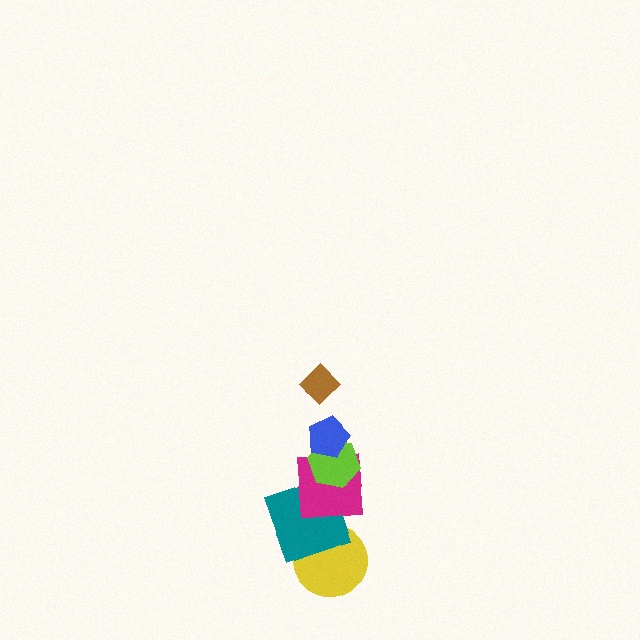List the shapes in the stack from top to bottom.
From top to bottom: the brown diamond, the blue pentagon, the lime hexagon, the magenta square, the teal square, the yellow circle.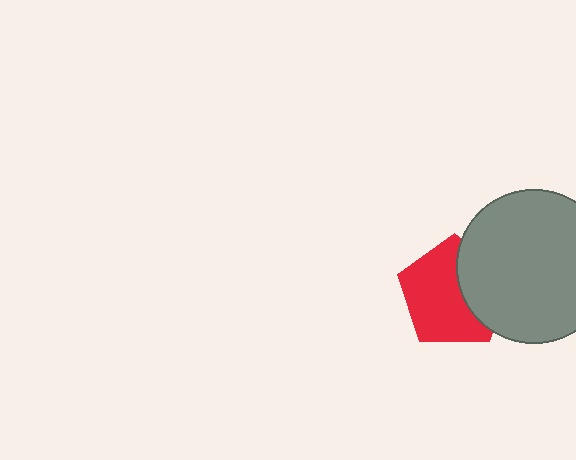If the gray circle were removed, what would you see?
You would see the complete red pentagon.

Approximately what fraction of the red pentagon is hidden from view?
Roughly 35% of the red pentagon is hidden behind the gray circle.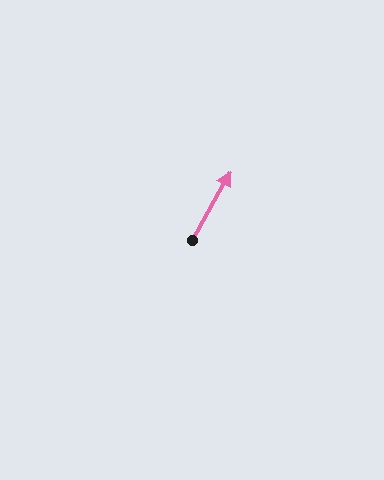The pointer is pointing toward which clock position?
Roughly 1 o'clock.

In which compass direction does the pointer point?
Northeast.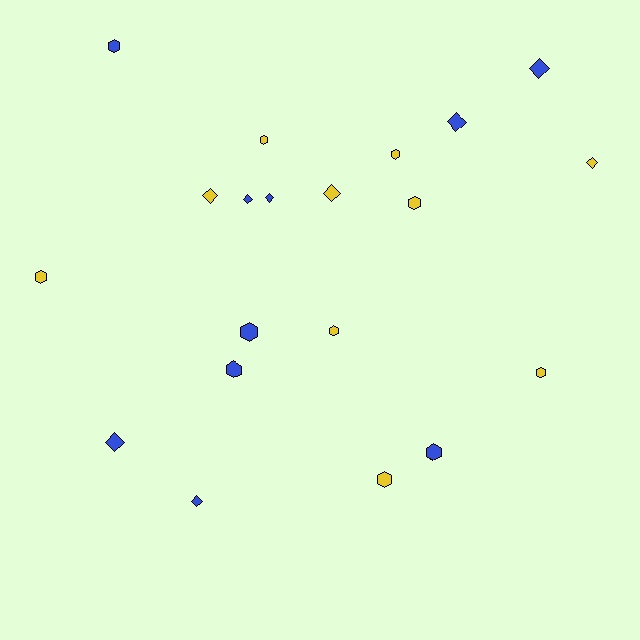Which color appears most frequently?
Blue, with 10 objects.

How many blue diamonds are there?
There are 6 blue diamonds.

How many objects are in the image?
There are 20 objects.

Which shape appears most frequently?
Hexagon, with 11 objects.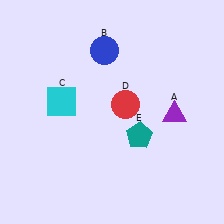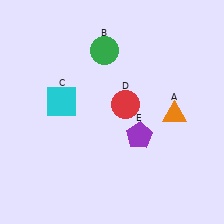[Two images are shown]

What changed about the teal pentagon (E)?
In Image 1, E is teal. In Image 2, it changed to purple.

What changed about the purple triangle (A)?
In Image 1, A is purple. In Image 2, it changed to orange.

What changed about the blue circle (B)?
In Image 1, B is blue. In Image 2, it changed to green.